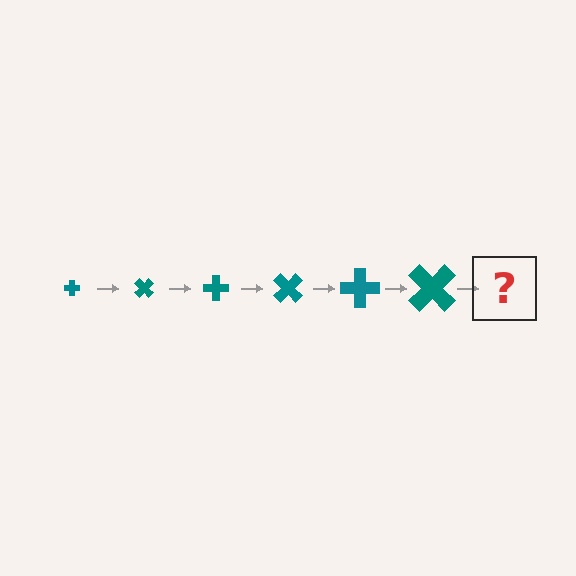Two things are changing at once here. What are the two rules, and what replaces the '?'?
The two rules are that the cross grows larger each step and it rotates 45 degrees each step. The '?' should be a cross, larger than the previous one and rotated 270 degrees from the start.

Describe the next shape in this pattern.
It should be a cross, larger than the previous one and rotated 270 degrees from the start.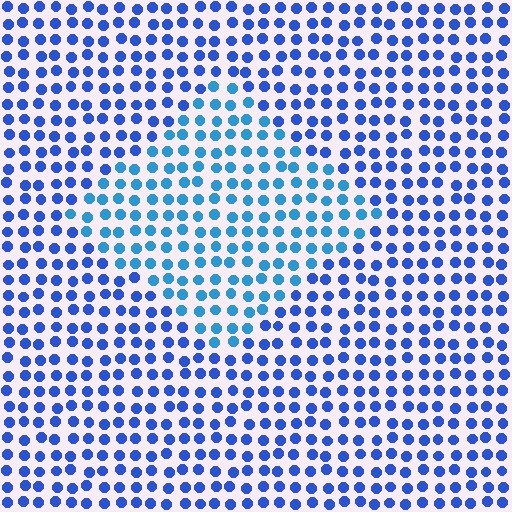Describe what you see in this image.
The image is filled with small blue elements in a uniform arrangement. A diamond-shaped region is visible where the elements are tinted to a slightly different hue, forming a subtle color boundary.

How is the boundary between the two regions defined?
The boundary is defined purely by a slight shift in hue (about 25 degrees). Spacing, size, and orientation are identical on both sides.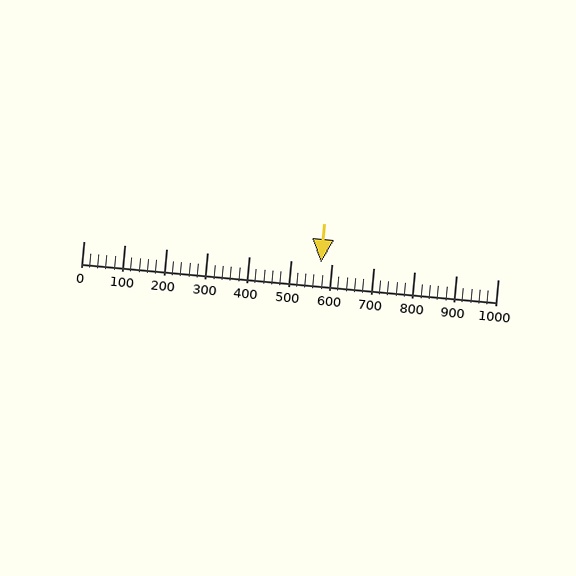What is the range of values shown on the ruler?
The ruler shows values from 0 to 1000.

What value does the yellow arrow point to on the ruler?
The yellow arrow points to approximately 574.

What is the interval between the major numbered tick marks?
The major tick marks are spaced 100 units apart.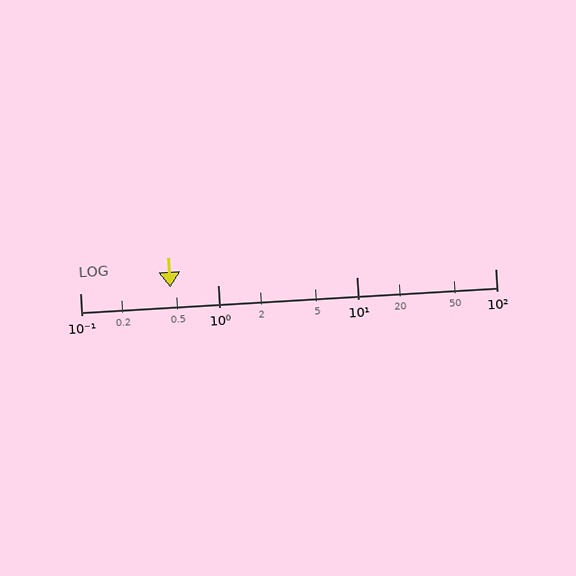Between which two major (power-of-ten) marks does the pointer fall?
The pointer is between 0.1 and 1.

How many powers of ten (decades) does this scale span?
The scale spans 3 decades, from 0.1 to 100.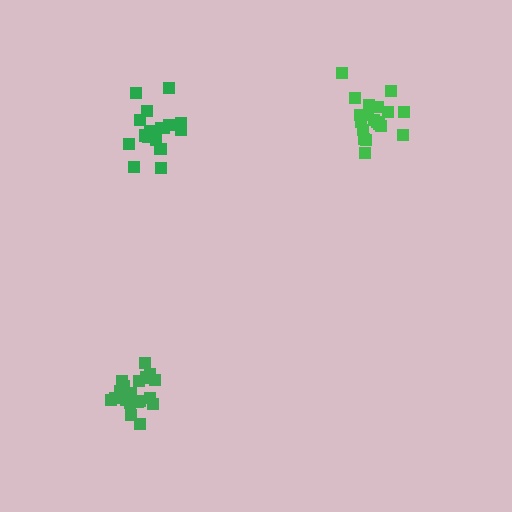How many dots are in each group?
Group 1: 18 dots, Group 2: 19 dots, Group 3: 19 dots (56 total).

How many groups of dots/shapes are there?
There are 3 groups.